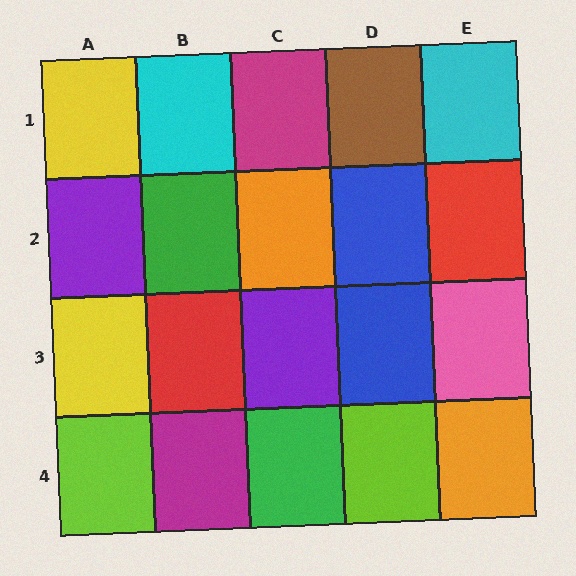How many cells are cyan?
2 cells are cyan.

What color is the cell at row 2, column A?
Purple.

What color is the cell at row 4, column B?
Magenta.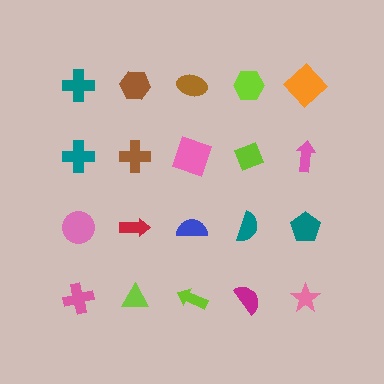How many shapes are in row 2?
5 shapes.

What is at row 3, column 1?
A pink circle.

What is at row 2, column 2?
A brown cross.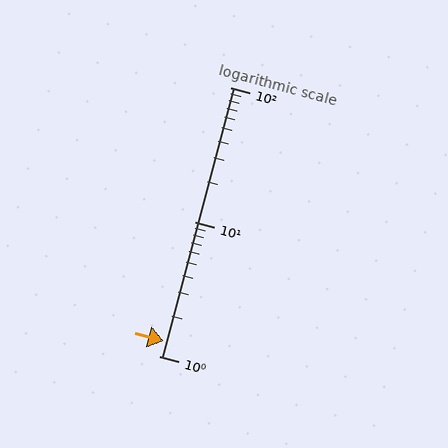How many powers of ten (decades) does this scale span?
The scale spans 2 decades, from 1 to 100.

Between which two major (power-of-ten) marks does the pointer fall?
The pointer is between 1 and 10.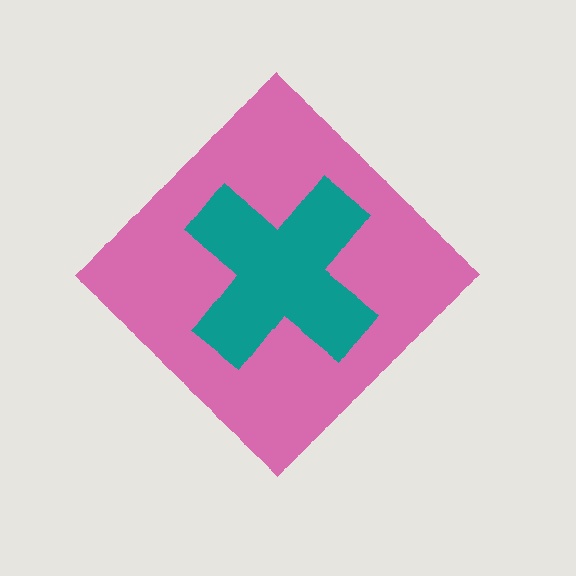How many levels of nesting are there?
2.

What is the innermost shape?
The teal cross.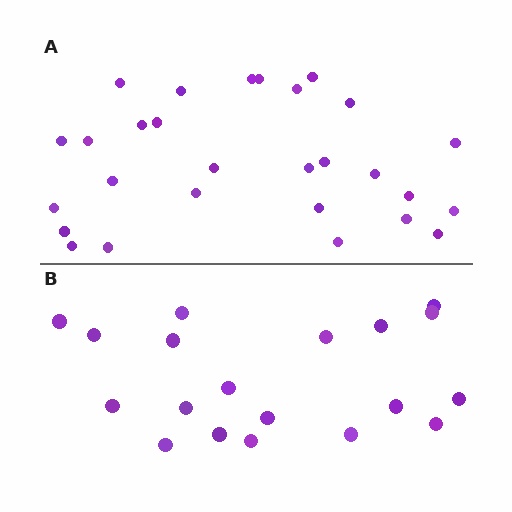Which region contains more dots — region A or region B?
Region A (the top region) has more dots.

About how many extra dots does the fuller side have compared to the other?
Region A has roughly 8 or so more dots than region B.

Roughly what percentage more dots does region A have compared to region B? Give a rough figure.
About 45% more.